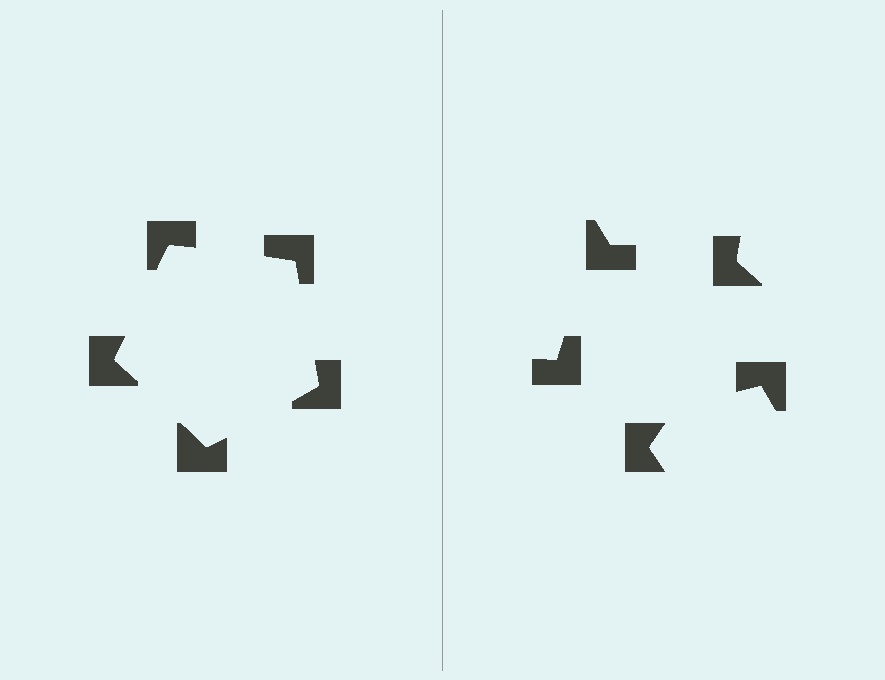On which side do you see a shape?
An illusory pentagon appears on the left side. On the right side the wedge cuts are rotated, so no coherent shape forms.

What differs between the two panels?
The notched squares are positioned identically on both sides; only the wedge orientations differ. On the left they align to a pentagon; on the right they are misaligned.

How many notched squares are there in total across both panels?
10 — 5 on each side.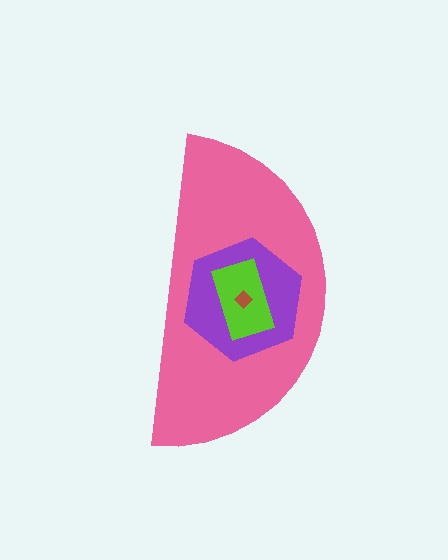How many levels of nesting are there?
4.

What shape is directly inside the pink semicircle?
The purple hexagon.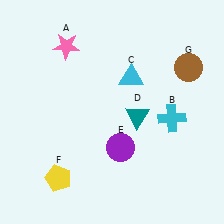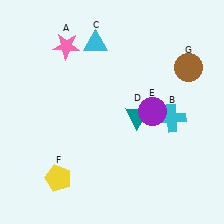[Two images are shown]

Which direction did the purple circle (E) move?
The purple circle (E) moved up.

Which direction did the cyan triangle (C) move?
The cyan triangle (C) moved left.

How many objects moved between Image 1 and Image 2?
2 objects moved between the two images.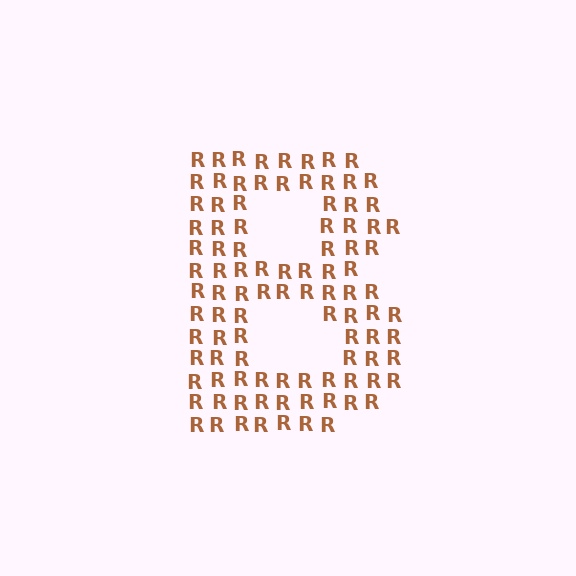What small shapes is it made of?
It is made of small letter R's.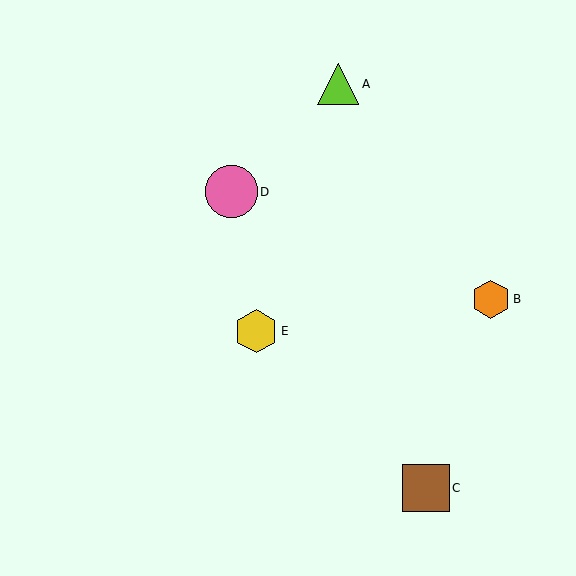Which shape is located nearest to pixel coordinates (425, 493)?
The brown square (labeled C) at (426, 488) is nearest to that location.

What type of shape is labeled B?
Shape B is an orange hexagon.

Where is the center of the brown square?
The center of the brown square is at (426, 488).